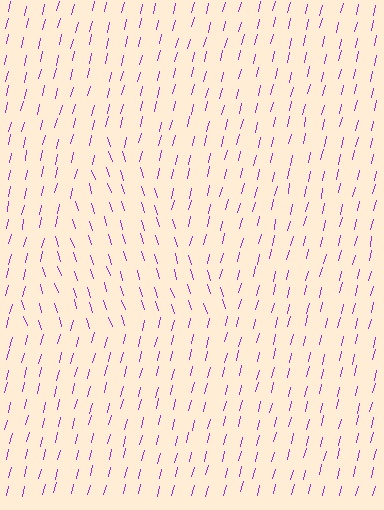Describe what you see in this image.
The image is filled with small purple line segments. A triangle region in the image has lines oriented differently from the surrounding lines, creating a visible texture boundary.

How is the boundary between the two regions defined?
The boundary is defined purely by a change in line orientation (approximately 32 degrees difference). All lines are the same color and thickness.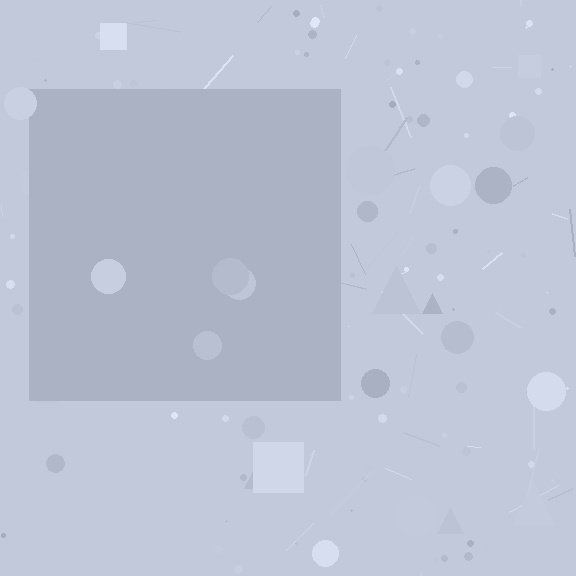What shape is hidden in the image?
A square is hidden in the image.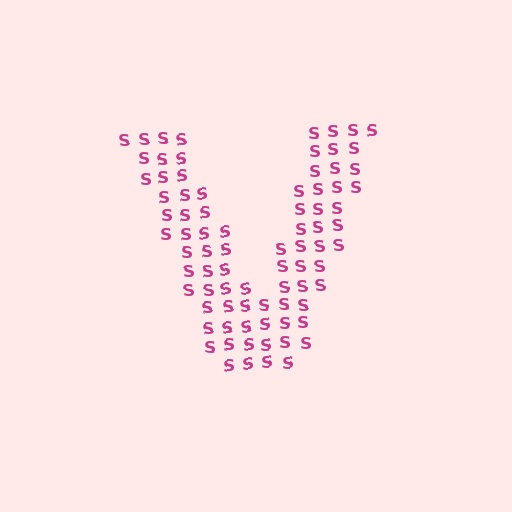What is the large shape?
The large shape is the letter V.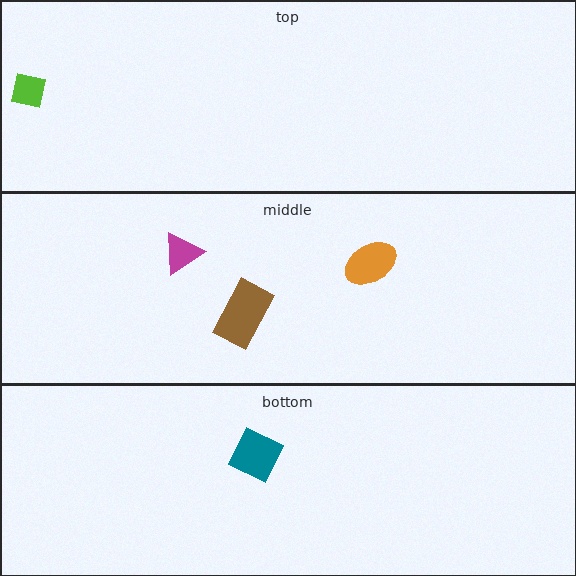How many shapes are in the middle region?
3.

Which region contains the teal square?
The bottom region.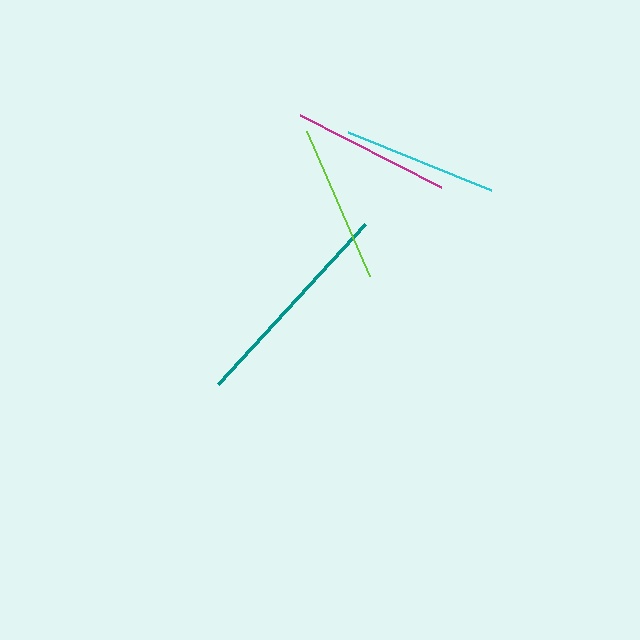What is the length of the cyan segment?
The cyan segment is approximately 154 pixels long.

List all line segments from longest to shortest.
From longest to shortest: teal, magenta, lime, cyan.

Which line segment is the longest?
The teal line is the longest at approximately 217 pixels.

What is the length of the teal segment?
The teal segment is approximately 217 pixels long.